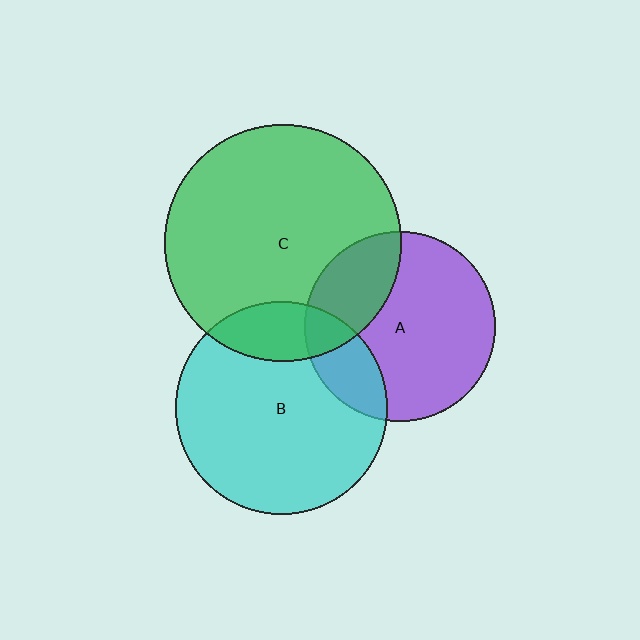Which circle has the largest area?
Circle C (green).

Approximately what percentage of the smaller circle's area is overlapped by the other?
Approximately 15%.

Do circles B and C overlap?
Yes.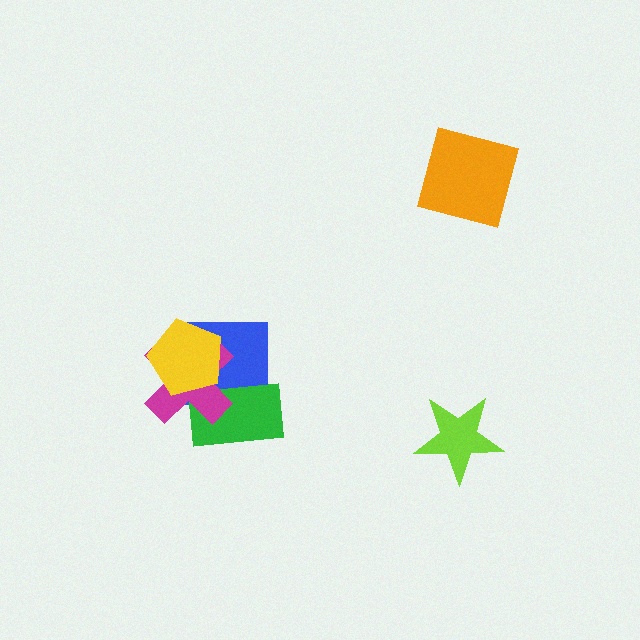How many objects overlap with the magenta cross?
3 objects overlap with the magenta cross.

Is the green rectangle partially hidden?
Yes, it is partially covered by another shape.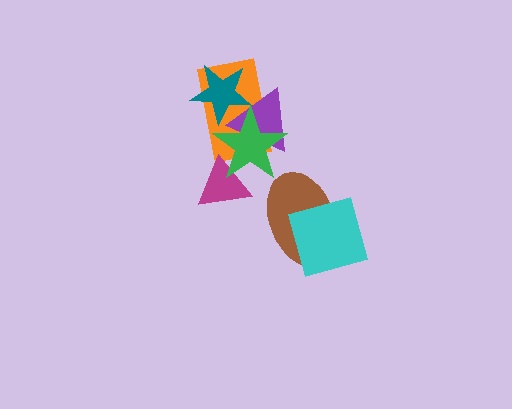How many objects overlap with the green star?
4 objects overlap with the green star.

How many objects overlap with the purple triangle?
3 objects overlap with the purple triangle.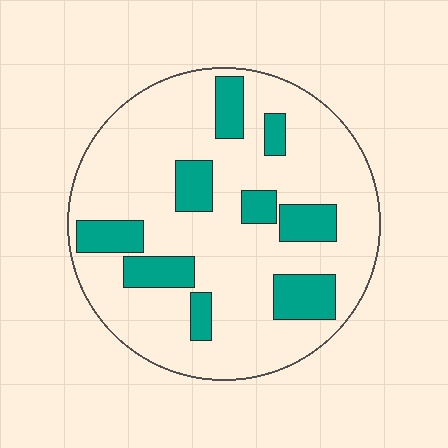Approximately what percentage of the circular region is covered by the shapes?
Approximately 20%.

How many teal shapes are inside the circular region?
9.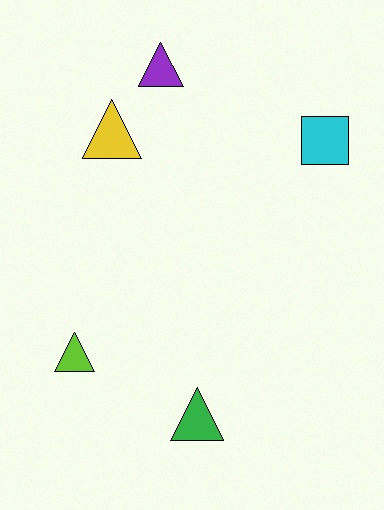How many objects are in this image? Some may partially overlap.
There are 5 objects.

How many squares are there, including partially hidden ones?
There is 1 square.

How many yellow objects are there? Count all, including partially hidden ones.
There is 1 yellow object.